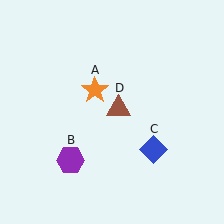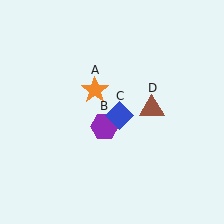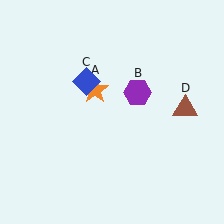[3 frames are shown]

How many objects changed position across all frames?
3 objects changed position: purple hexagon (object B), blue diamond (object C), brown triangle (object D).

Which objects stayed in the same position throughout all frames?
Orange star (object A) remained stationary.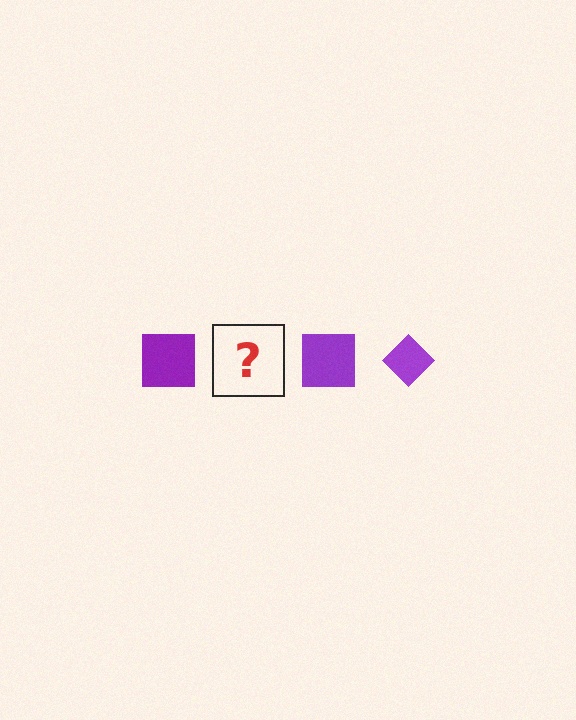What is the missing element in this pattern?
The missing element is a purple diamond.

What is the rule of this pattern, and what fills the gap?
The rule is that the pattern cycles through square, diamond shapes in purple. The gap should be filled with a purple diamond.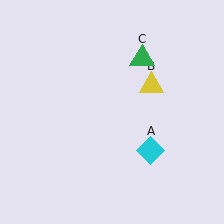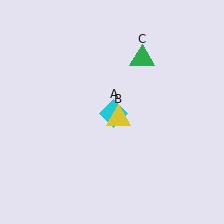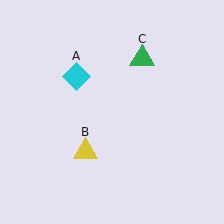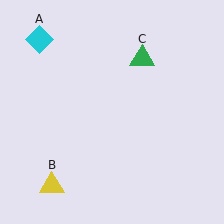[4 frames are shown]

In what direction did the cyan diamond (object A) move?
The cyan diamond (object A) moved up and to the left.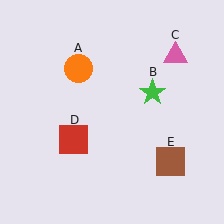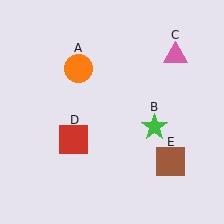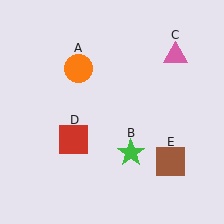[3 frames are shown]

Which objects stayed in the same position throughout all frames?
Orange circle (object A) and pink triangle (object C) and red square (object D) and brown square (object E) remained stationary.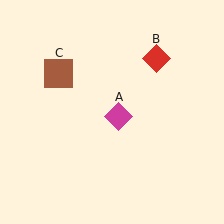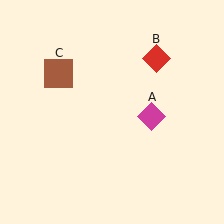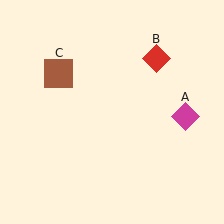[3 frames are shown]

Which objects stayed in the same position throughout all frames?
Red diamond (object B) and brown square (object C) remained stationary.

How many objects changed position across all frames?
1 object changed position: magenta diamond (object A).